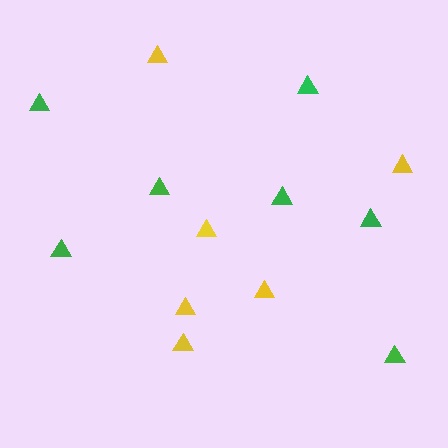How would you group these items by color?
There are 2 groups: one group of yellow triangles (6) and one group of green triangles (7).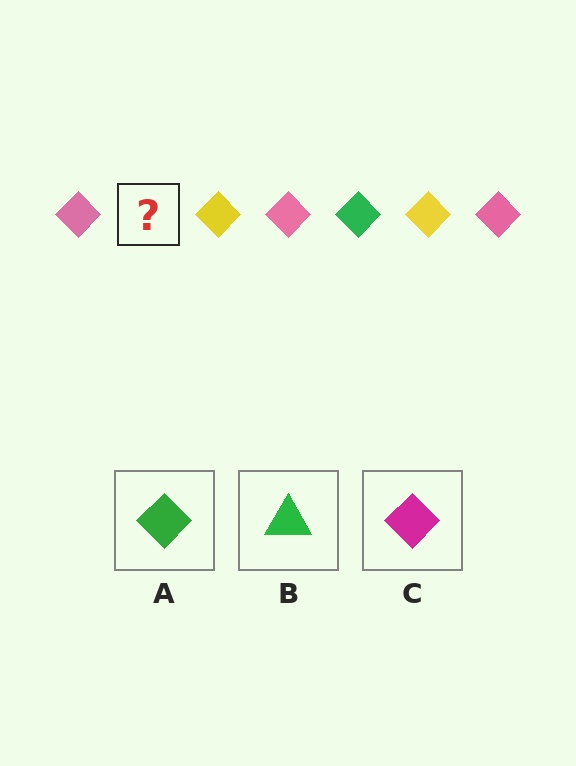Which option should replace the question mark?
Option A.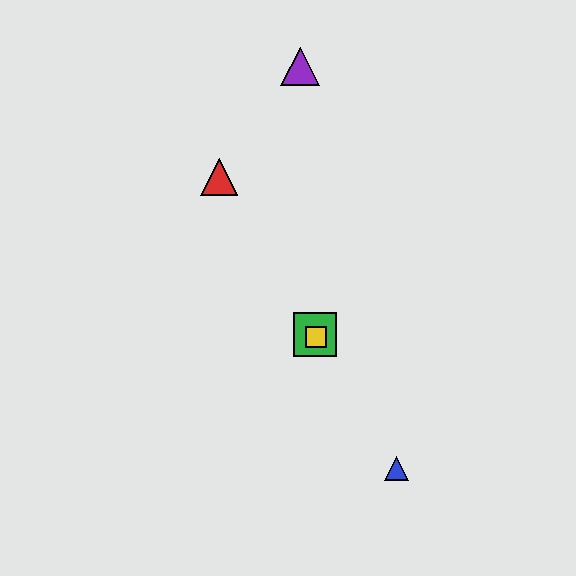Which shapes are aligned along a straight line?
The red triangle, the blue triangle, the green square, the yellow square are aligned along a straight line.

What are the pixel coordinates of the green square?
The green square is at (315, 335).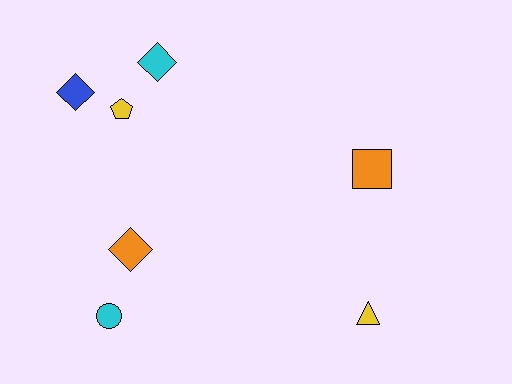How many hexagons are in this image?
There are no hexagons.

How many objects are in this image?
There are 7 objects.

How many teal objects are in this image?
There are no teal objects.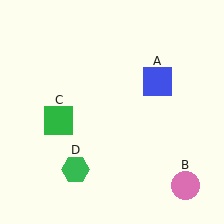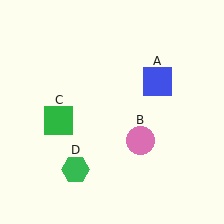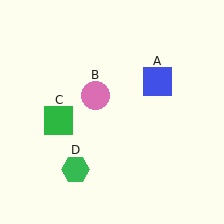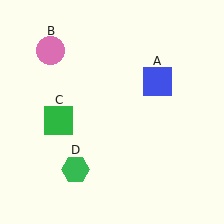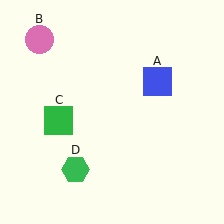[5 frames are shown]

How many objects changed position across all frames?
1 object changed position: pink circle (object B).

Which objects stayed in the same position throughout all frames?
Blue square (object A) and green square (object C) and green hexagon (object D) remained stationary.